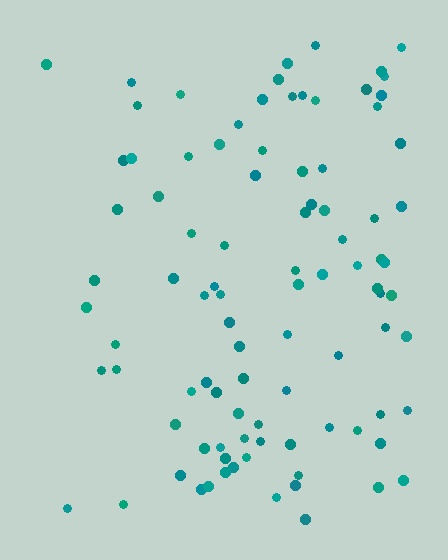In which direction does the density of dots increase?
From left to right, with the right side densest.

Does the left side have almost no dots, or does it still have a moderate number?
Still a moderate number, just noticeably fewer than the right.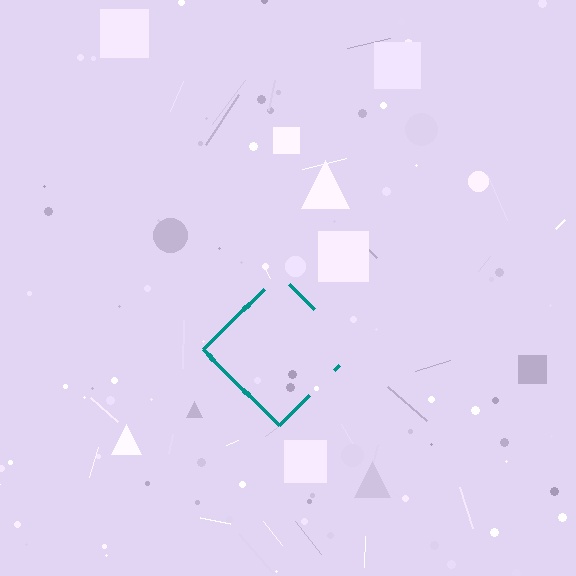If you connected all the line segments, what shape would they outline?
They would outline a diamond.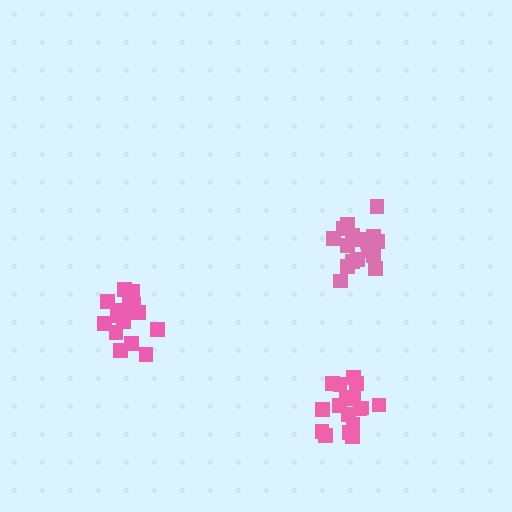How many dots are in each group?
Group 1: 17 dots, Group 2: 17 dots, Group 3: 17 dots (51 total).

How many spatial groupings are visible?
There are 3 spatial groupings.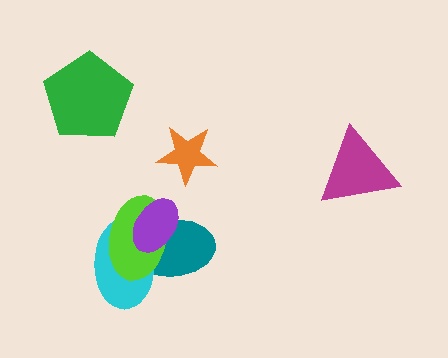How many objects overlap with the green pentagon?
0 objects overlap with the green pentagon.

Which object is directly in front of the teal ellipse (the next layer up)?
The cyan ellipse is directly in front of the teal ellipse.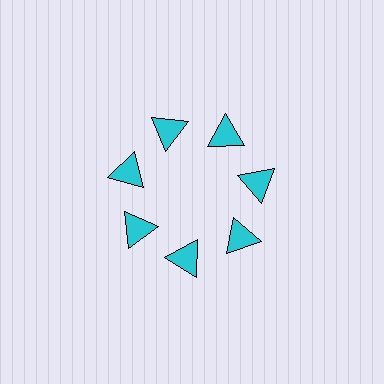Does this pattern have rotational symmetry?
Yes, this pattern has 7-fold rotational symmetry. It looks the same after rotating 51 degrees around the center.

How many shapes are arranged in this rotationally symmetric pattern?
There are 7 shapes, arranged in 7 groups of 1.